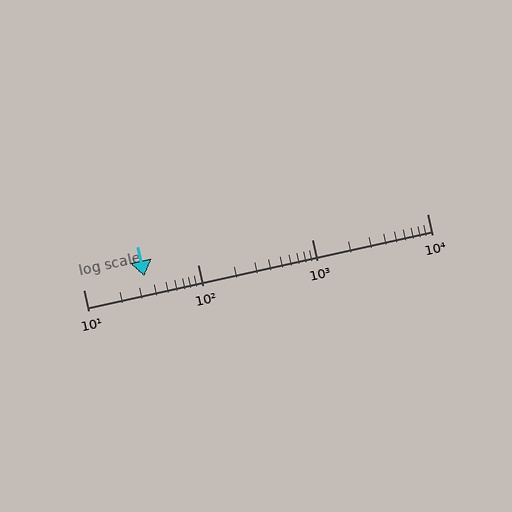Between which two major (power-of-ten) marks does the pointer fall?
The pointer is between 10 and 100.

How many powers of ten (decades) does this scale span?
The scale spans 3 decades, from 10 to 10000.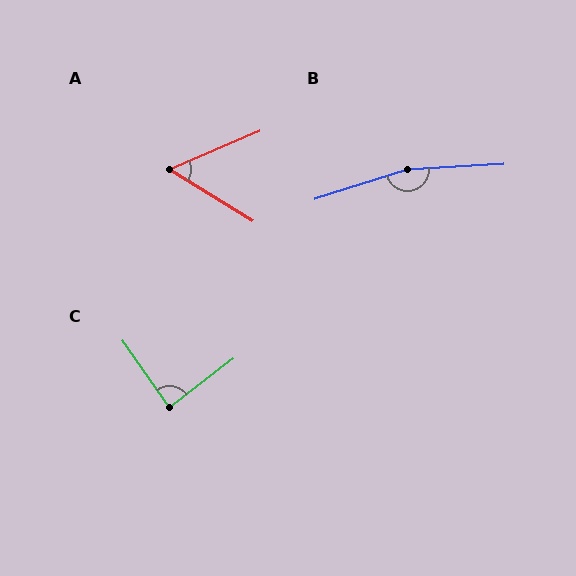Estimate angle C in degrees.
Approximately 88 degrees.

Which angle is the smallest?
A, at approximately 54 degrees.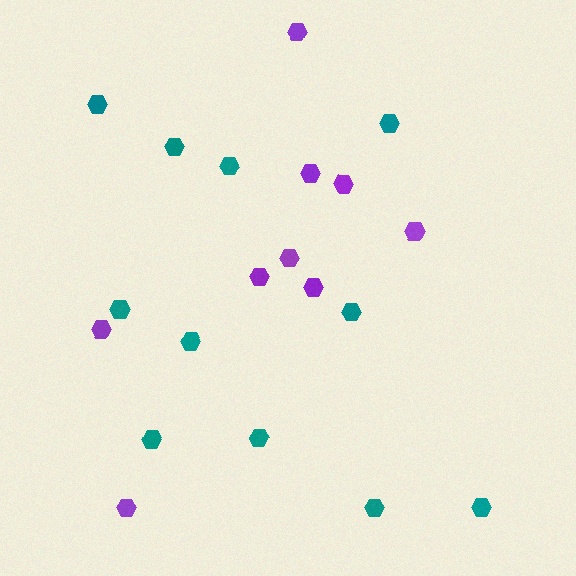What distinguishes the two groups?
There are 2 groups: one group of purple hexagons (9) and one group of teal hexagons (11).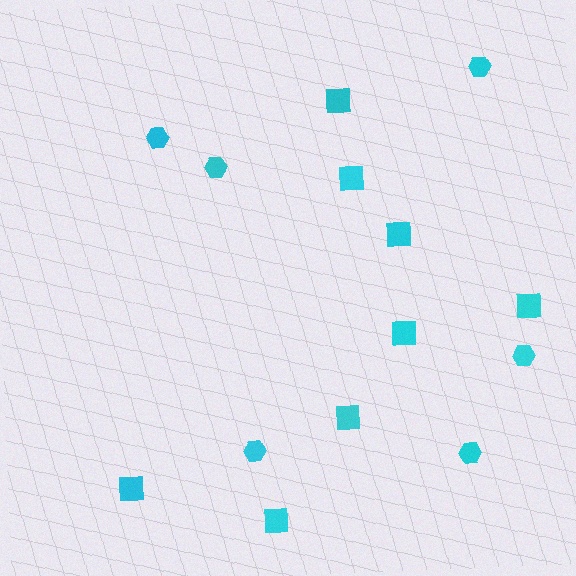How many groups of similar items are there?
There are 2 groups: one group of squares (8) and one group of hexagons (6).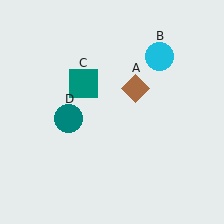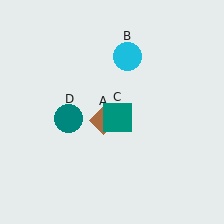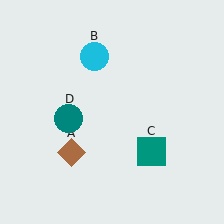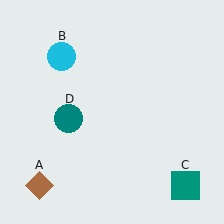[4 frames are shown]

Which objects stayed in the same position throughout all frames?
Teal circle (object D) remained stationary.